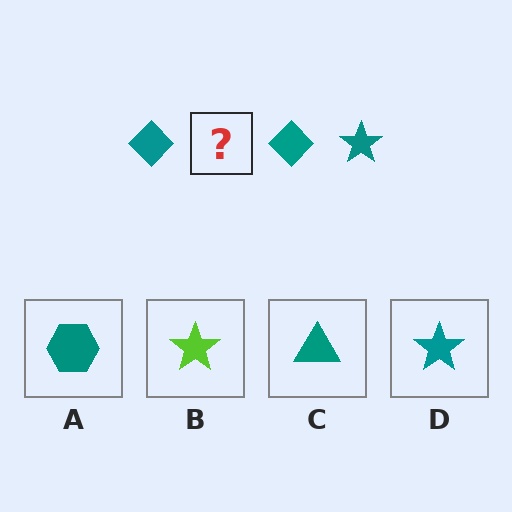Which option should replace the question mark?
Option D.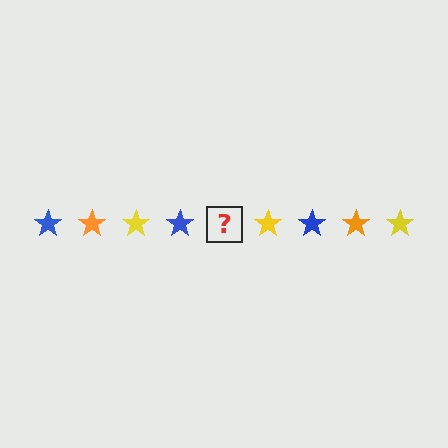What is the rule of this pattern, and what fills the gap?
The rule is that the pattern cycles through blue, orange, yellow stars. The gap should be filled with an orange star.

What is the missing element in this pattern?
The missing element is an orange star.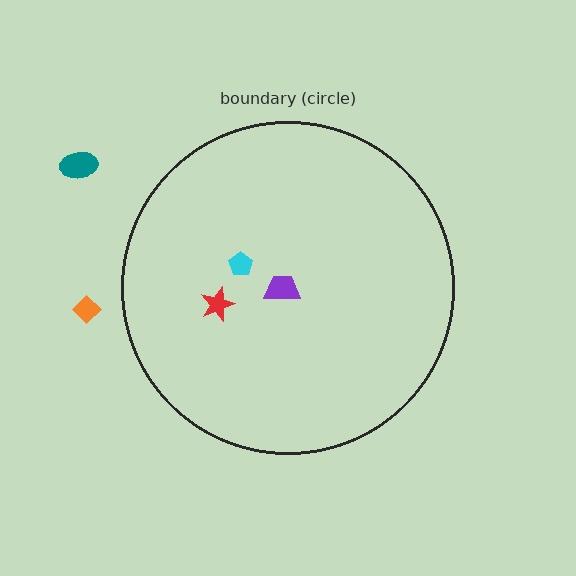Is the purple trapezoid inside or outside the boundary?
Inside.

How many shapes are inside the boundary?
3 inside, 2 outside.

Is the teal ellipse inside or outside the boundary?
Outside.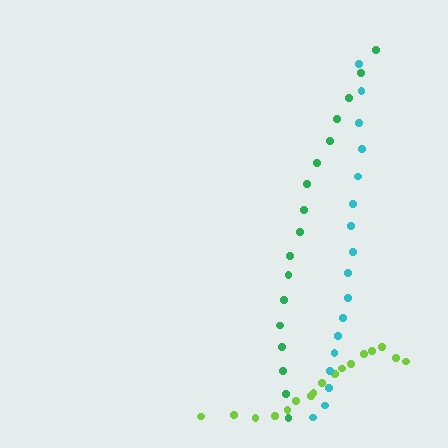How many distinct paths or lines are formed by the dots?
There are 3 distinct paths.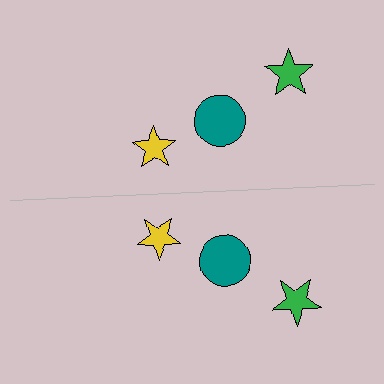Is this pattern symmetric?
Yes, this pattern has bilateral (reflection) symmetry.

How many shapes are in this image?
There are 6 shapes in this image.